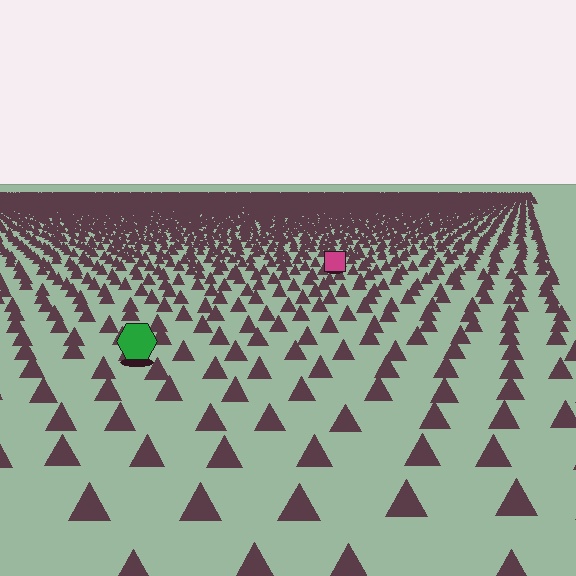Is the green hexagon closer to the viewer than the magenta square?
Yes. The green hexagon is closer — you can tell from the texture gradient: the ground texture is coarser near it.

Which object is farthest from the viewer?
The magenta square is farthest from the viewer. It appears smaller and the ground texture around it is denser.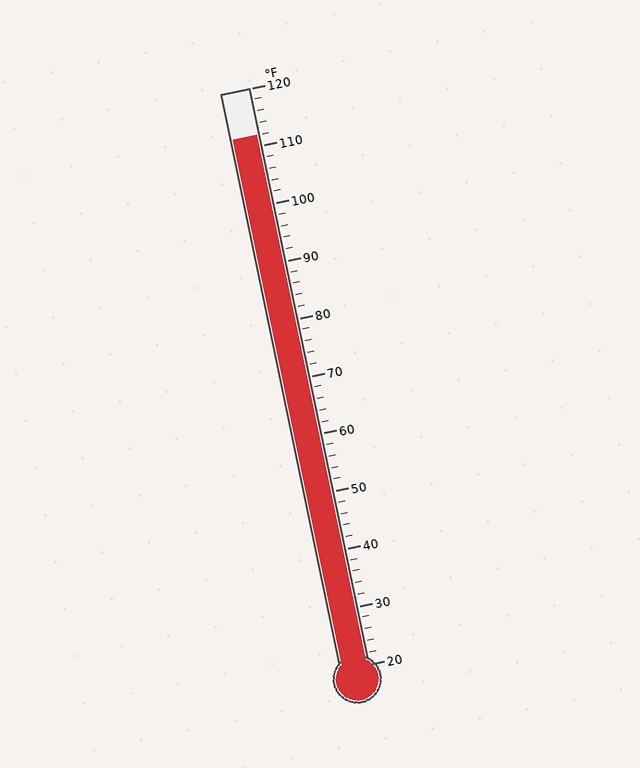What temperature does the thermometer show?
The thermometer shows approximately 112°F.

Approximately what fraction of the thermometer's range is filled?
The thermometer is filled to approximately 90% of its range.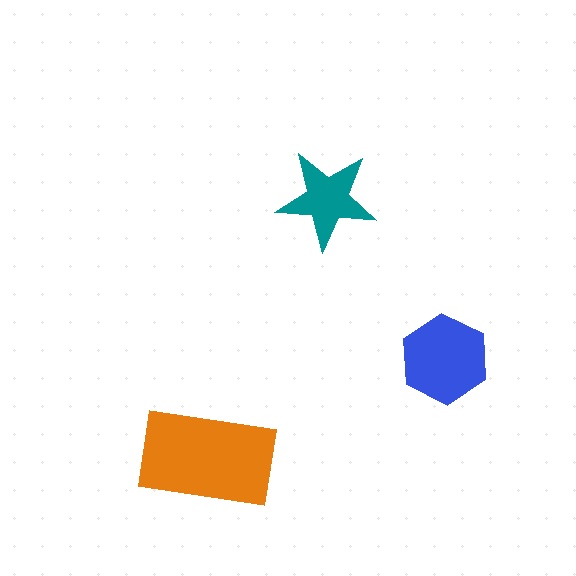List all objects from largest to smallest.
The orange rectangle, the blue hexagon, the teal star.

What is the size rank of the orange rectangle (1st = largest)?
1st.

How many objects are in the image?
There are 3 objects in the image.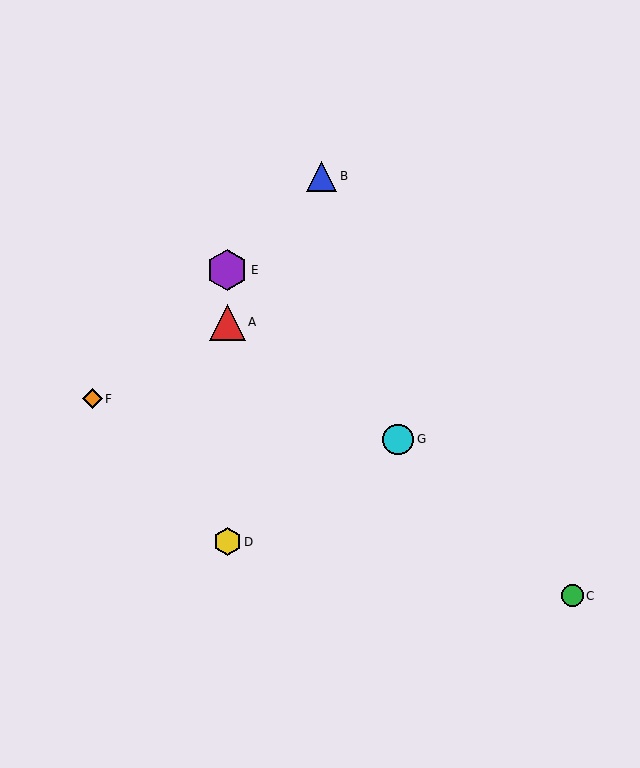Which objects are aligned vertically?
Objects A, D, E are aligned vertically.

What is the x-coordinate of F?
Object F is at x≈92.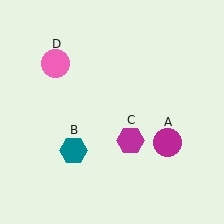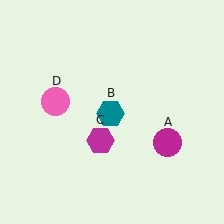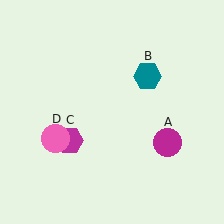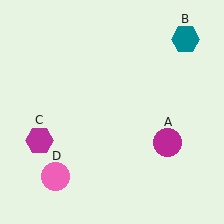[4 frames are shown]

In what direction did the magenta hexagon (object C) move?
The magenta hexagon (object C) moved left.